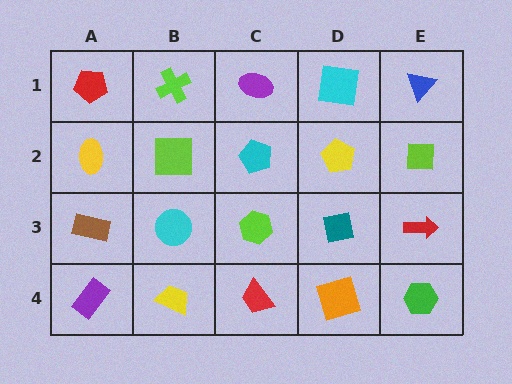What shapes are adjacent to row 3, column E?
A lime square (row 2, column E), a green hexagon (row 4, column E), a teal square (row 3, column D).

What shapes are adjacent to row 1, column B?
A lime square (row 2, column B), a red pentagon (row 1, column A), a purple ellipse (row 1, column C).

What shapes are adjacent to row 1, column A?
A yellow ellipse (row 2, column A), a lime cross (row 1, column B).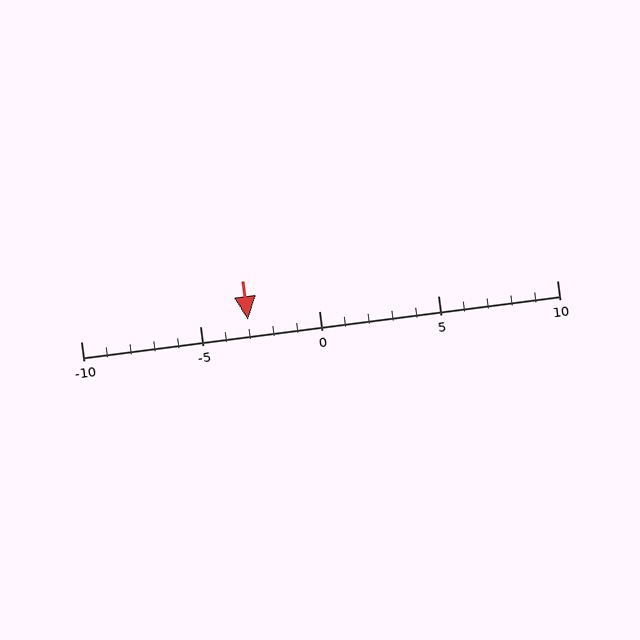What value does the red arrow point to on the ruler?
The red arrow points to approximately -3.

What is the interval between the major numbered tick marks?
The major tick marks are spaced 5 units apart.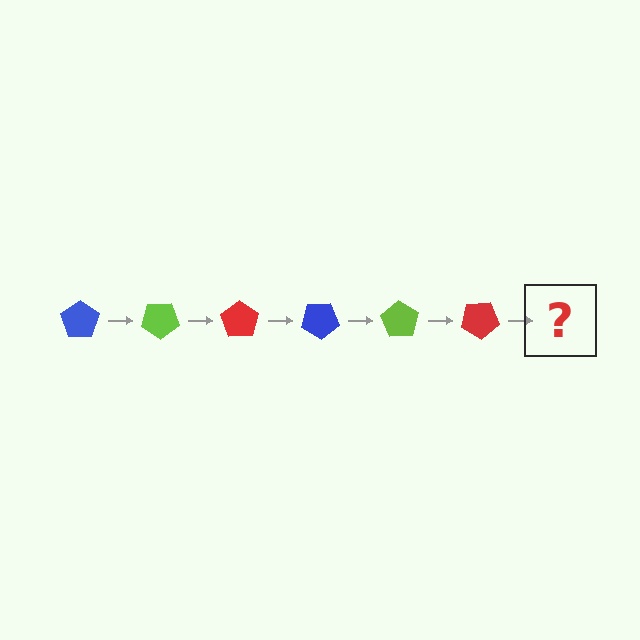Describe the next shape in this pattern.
It should be a blue pentagon, rotated 210 degrees from the start.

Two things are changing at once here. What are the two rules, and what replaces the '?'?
The two rules are that it rotates 35 degrees each step and the color cycles through blue, lime, and red. The '?' should be a blue pentagon, rotated 210 degrees from the start.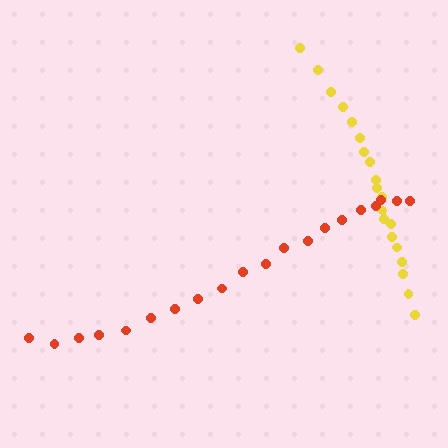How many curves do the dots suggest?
There are 2 distinct paths.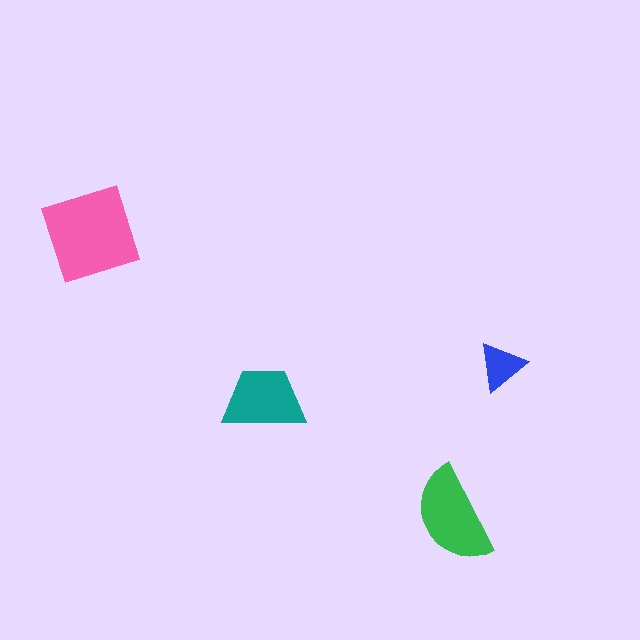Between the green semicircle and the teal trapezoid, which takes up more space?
The green semicircle.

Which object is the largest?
The pink diamond.